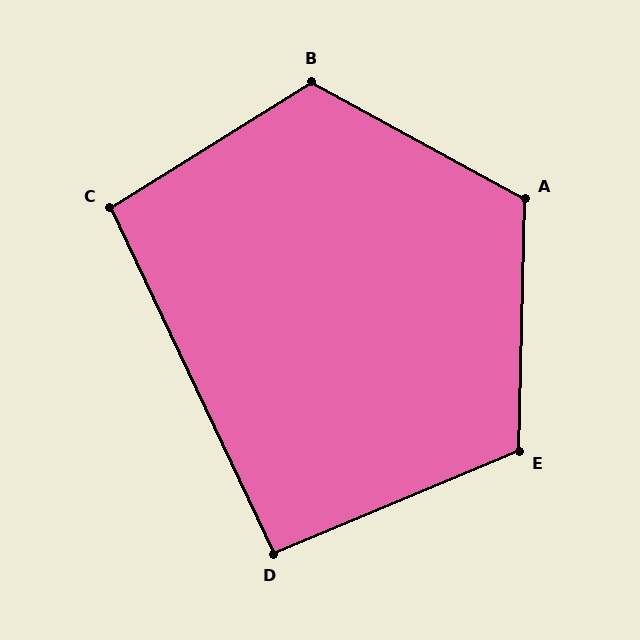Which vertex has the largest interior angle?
B, at approximately 119 degrees.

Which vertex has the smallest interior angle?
D, at approximately 93 degrees.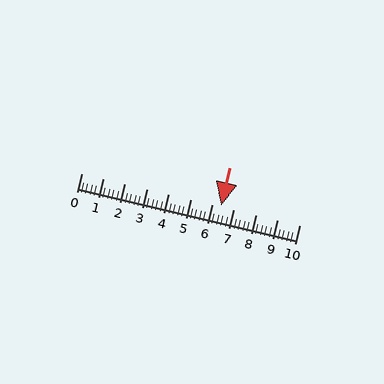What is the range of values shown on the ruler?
The ruler shows values from 0 to 10.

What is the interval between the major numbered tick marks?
The major tick marks are spaced 1 units apart.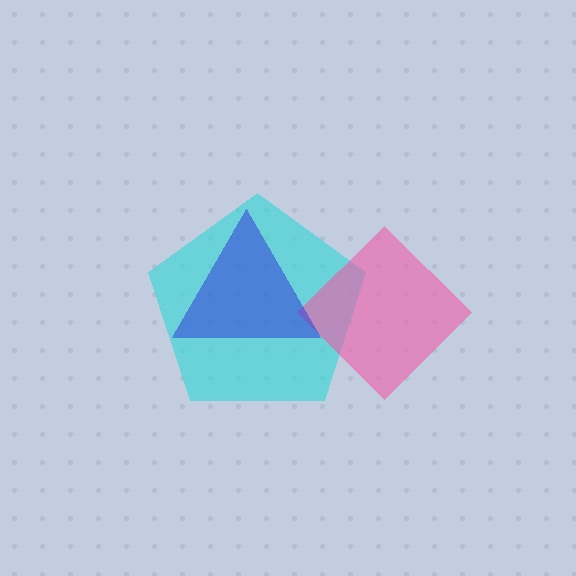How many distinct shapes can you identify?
There are 3 distinct shapes: a cyan pentagon, a pink diamond, a blue triangle.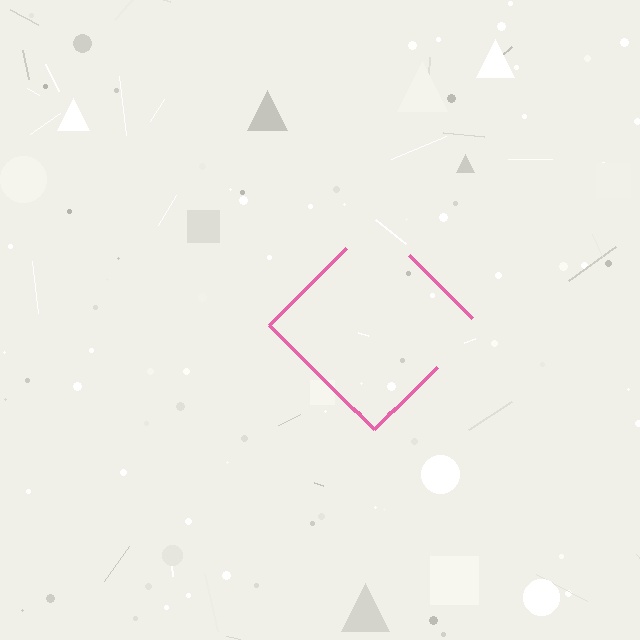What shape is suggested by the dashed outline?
The dashed outline suggests a diamond.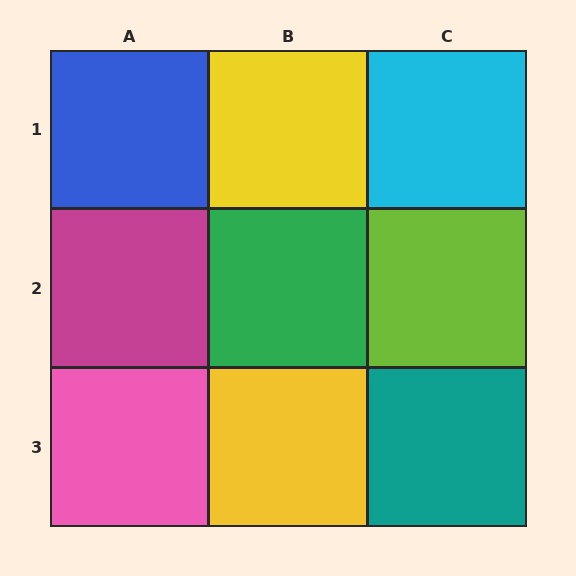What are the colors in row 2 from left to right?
Magenta, green, lime.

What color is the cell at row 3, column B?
Yellow.